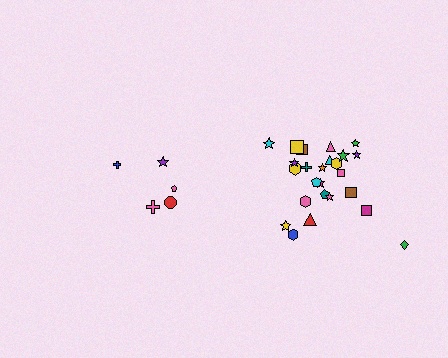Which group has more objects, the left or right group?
The right group.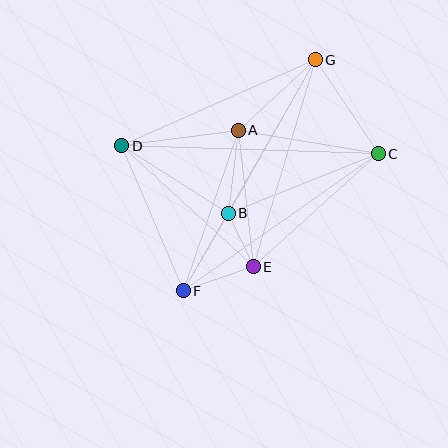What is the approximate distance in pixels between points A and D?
The distance between A and D is approximately 118 pixels.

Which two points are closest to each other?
Points B and E are closest to each other.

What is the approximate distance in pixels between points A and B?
The distance between A and B is approximately 83 pixels.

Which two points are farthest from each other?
Points F and G are farthest from each other.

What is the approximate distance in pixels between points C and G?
The distance between C and G is approximately 113 pixels.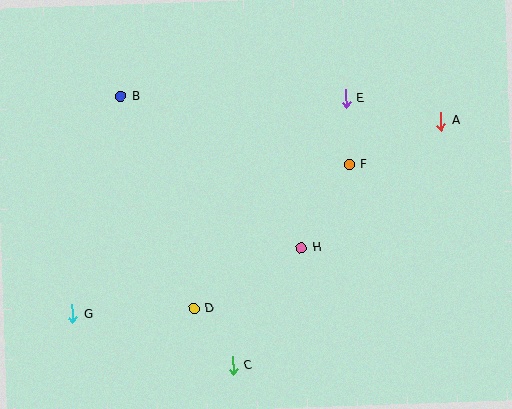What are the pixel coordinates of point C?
Point C is at (233, 366).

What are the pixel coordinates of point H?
Point H is at (301, 248).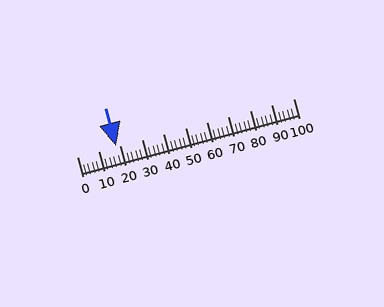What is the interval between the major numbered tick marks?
The major tick marks are spaced 10 units apart.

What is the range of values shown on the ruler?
The ruler shows values from 0 to 100.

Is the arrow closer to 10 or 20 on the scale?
The arrow is closer to 20.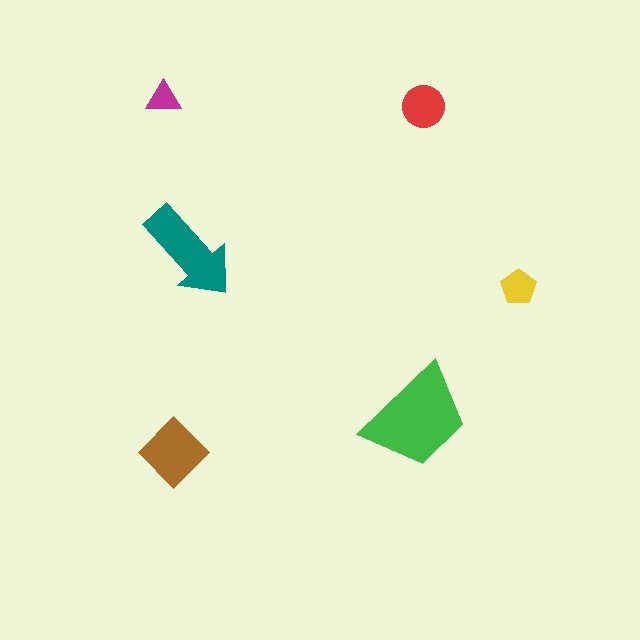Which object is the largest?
The green trapezoid.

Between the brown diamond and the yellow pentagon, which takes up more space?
The brown diamond.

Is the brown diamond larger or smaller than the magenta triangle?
Larger.